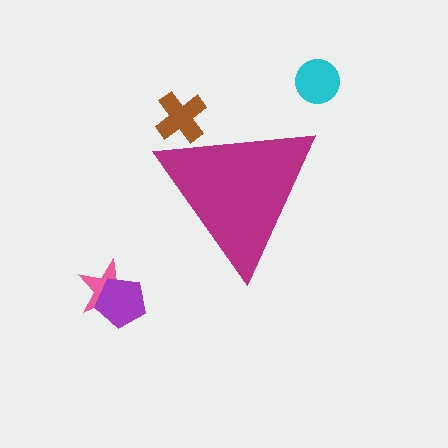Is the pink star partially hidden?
No, the pink star is fully visible.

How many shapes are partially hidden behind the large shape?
1 shape is partially hidden.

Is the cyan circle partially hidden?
No, the cyan circle is fully visible.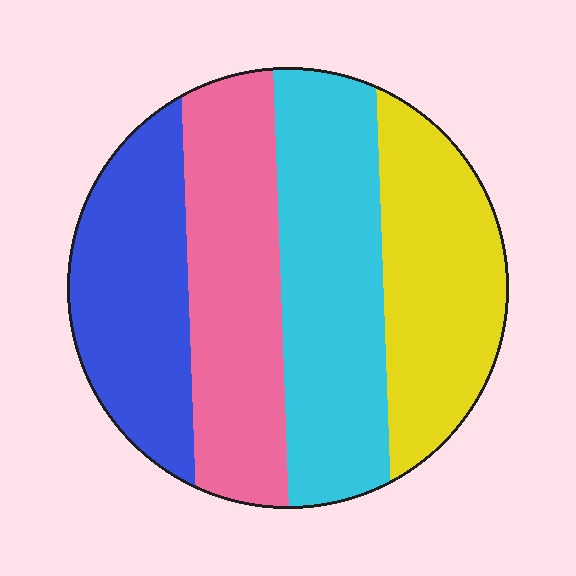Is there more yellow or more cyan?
Cyan.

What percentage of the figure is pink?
Pink covers roughly 25% of the figure.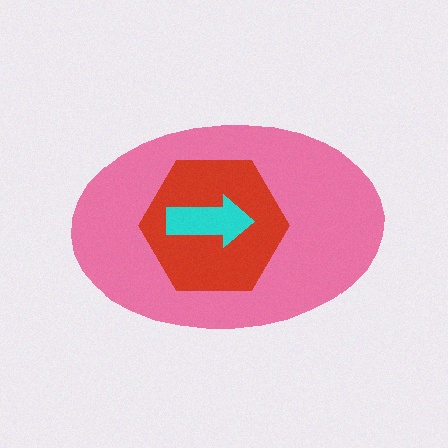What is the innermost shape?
The cyan arrow.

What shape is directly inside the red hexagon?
The cyan arrow.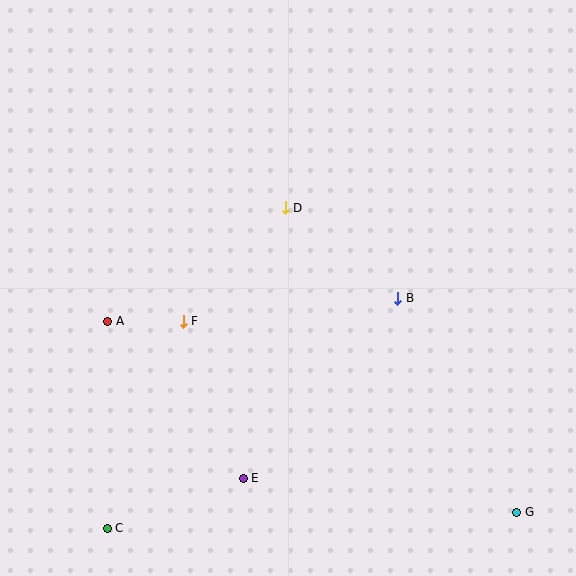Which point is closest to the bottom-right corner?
Point G is closest to the bottom-right corner.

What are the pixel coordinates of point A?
Point A is at (108, 321).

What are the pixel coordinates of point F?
Point F is at (183, 321).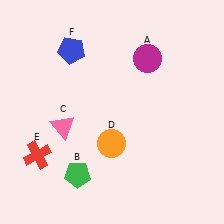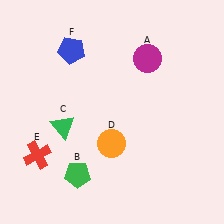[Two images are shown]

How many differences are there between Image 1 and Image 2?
There is 1 difference between the two images.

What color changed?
The triangle (C) changed from pink in Image 1 to green in Image 2.